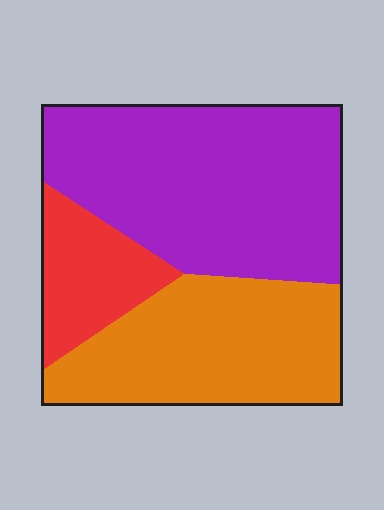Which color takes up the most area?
Purple, at roughly 50%.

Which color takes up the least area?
Red, at roughly 15%.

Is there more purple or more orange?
Purple.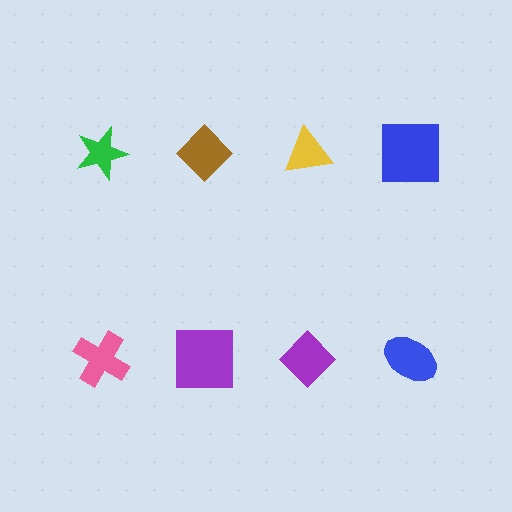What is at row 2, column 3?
A purple diamond.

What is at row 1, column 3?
A yellow triangle.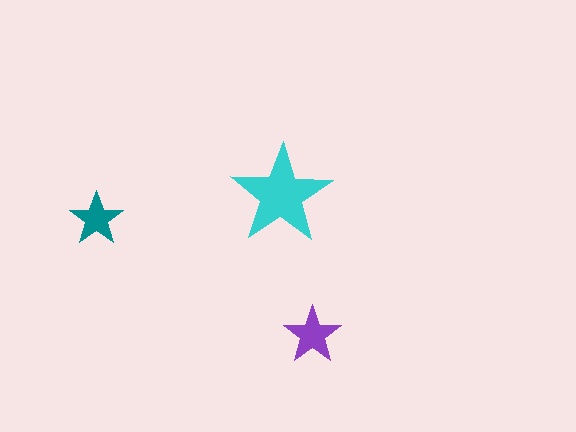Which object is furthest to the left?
The teal star is leftmost.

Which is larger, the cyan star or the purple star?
The cyan one.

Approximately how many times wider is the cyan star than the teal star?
About 2 times wider.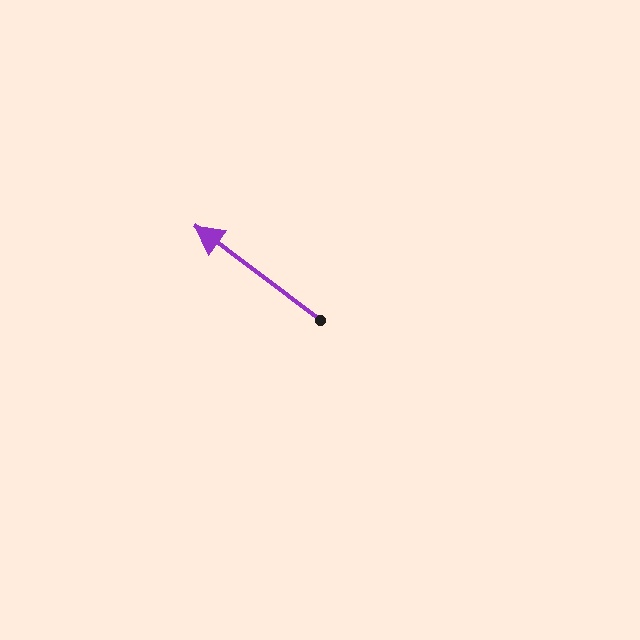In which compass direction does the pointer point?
Northwest.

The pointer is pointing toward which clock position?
Roughly 10 o'clock.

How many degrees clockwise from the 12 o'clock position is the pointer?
Approximately 307 degrees.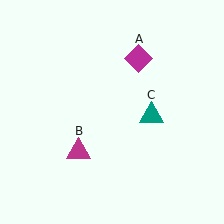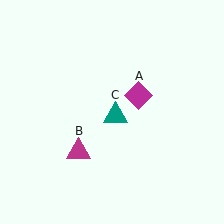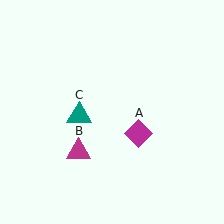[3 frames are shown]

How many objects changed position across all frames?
2 objects changed position: magenta diamond (object A), teal triangle (object C).